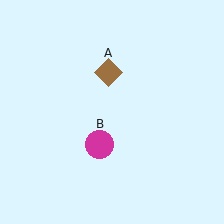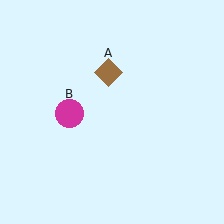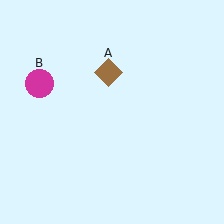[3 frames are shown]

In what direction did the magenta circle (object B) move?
The magenta circle (object B) moved up and to the left.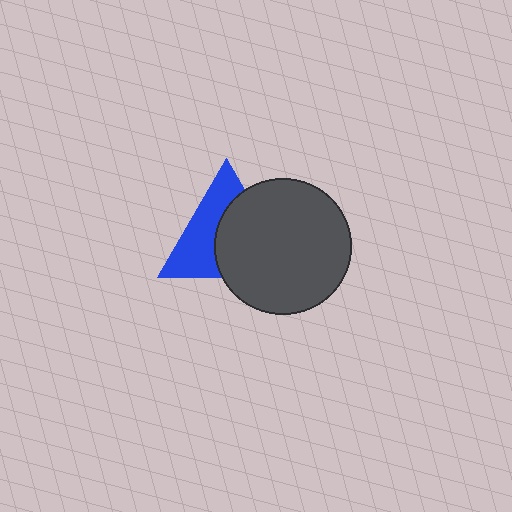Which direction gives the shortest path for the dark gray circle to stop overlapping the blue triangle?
Moving right gives the shortest separation.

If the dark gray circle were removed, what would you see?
You would see the complete blue triangle.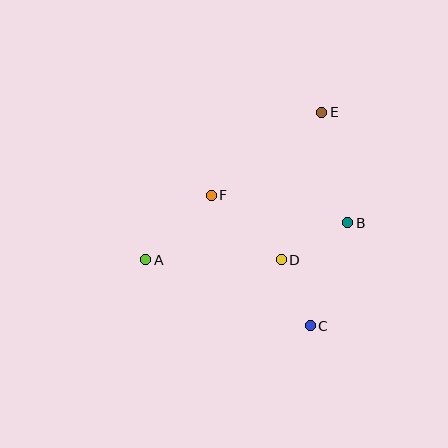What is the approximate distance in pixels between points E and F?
The distance between E and F is approximately 138 pixels.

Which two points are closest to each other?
Points C and D are closest to each other.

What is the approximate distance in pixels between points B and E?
The distance between B and E is approximately 114 pixels.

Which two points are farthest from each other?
Points A and E are farthest from each other.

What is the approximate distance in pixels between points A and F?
The distance between A and F is approximately 91 pixels.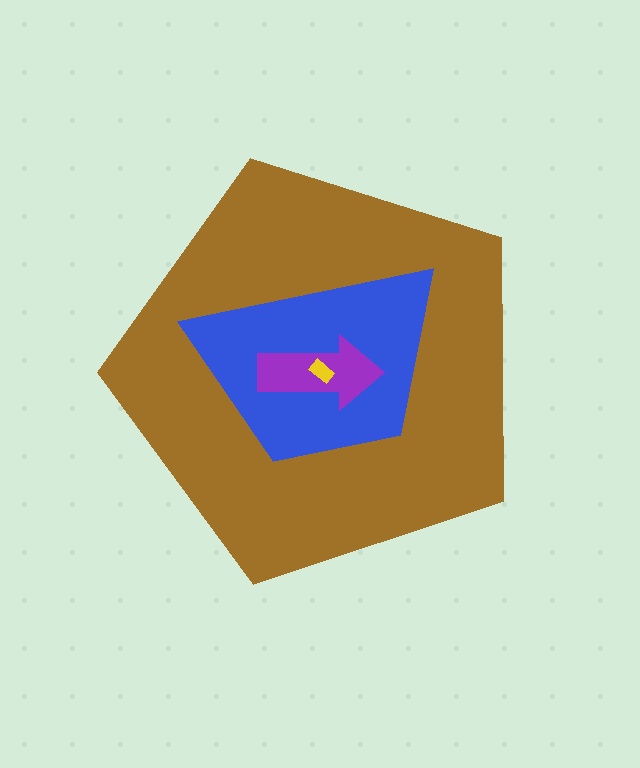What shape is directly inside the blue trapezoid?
The purple arrow.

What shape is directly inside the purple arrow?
The yellow rectangle.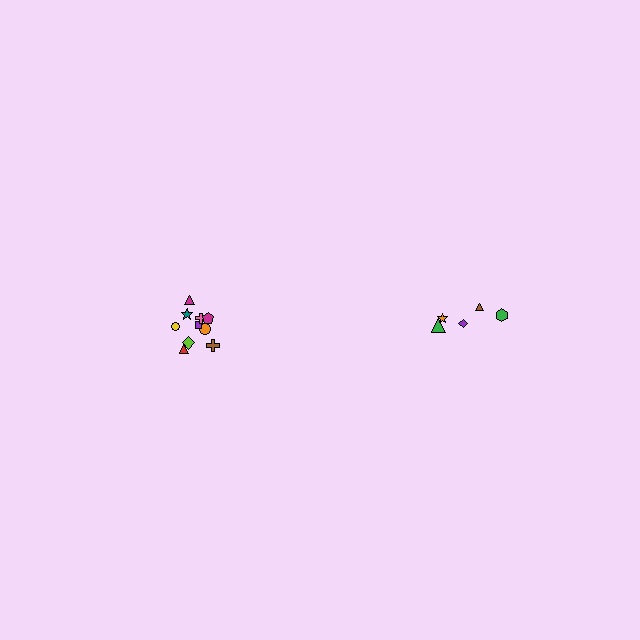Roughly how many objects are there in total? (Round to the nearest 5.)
Roughly 15 objects in total.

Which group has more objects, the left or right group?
The left group.